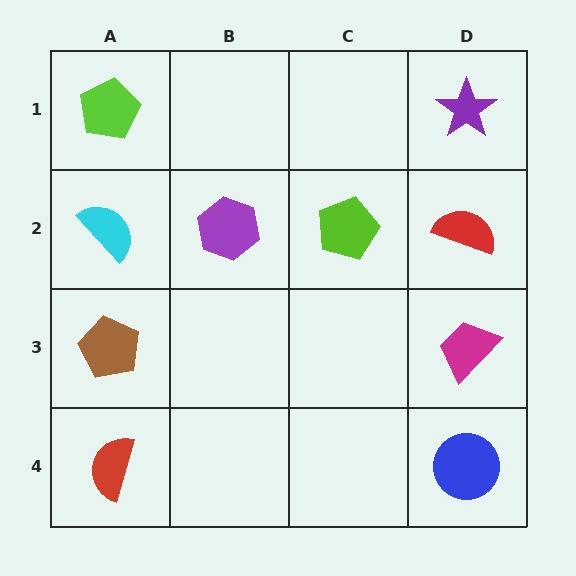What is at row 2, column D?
A red semicircle.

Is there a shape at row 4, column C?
No, that cell is empty.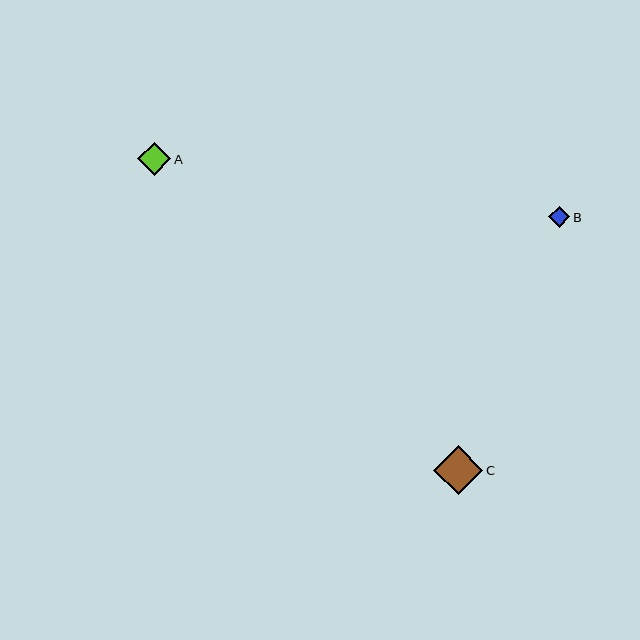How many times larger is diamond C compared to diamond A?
Diamond C is approximately 1.5 times the size of diamond A.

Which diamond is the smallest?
Diamond B is the smallest with a size of approximately 21 pixels.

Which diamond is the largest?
Diamond C is the largest with a size of approximately 49 pixels.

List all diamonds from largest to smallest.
From largest to smallest: C, A, B.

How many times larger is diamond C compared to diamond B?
Diamond C is approximately 2.3 times the size of diamond B.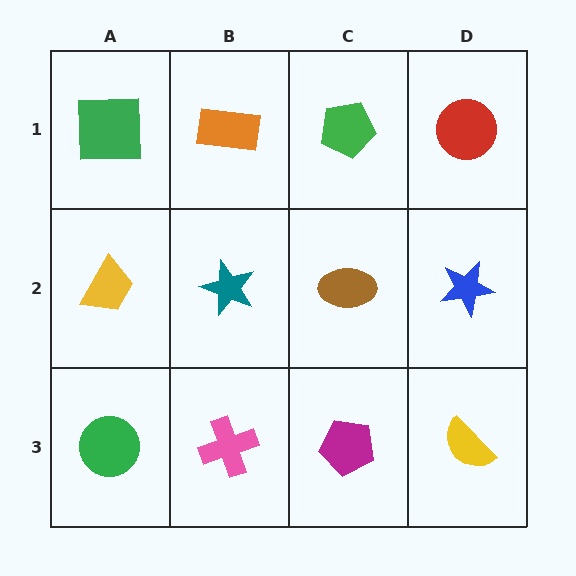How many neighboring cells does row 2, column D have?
3.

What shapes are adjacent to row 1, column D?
A blue star (row 2, column D), a green pentagon (row 1, column C).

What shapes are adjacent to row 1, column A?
A yellow trapezoid (row 2, column A), an orange rectangle (row 1, column B).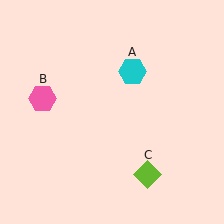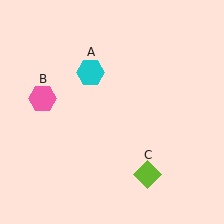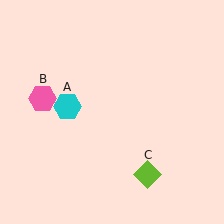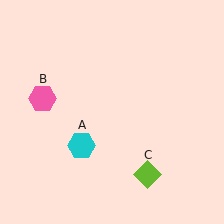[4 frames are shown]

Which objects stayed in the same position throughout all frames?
Pink hexagon (object B) and lime diamond (object C) remained stationary.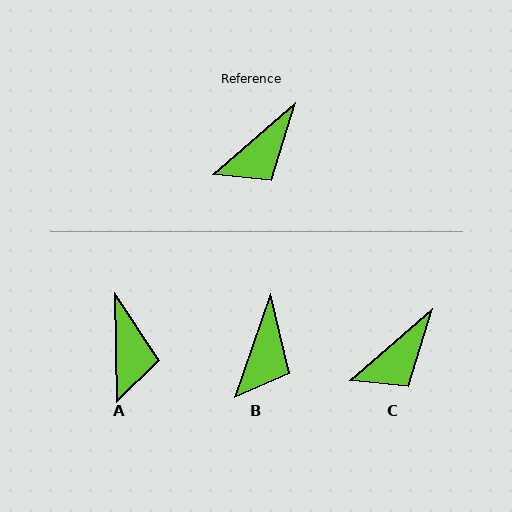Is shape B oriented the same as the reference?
No, it is off by about 30 degrees.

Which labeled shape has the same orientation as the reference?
C.